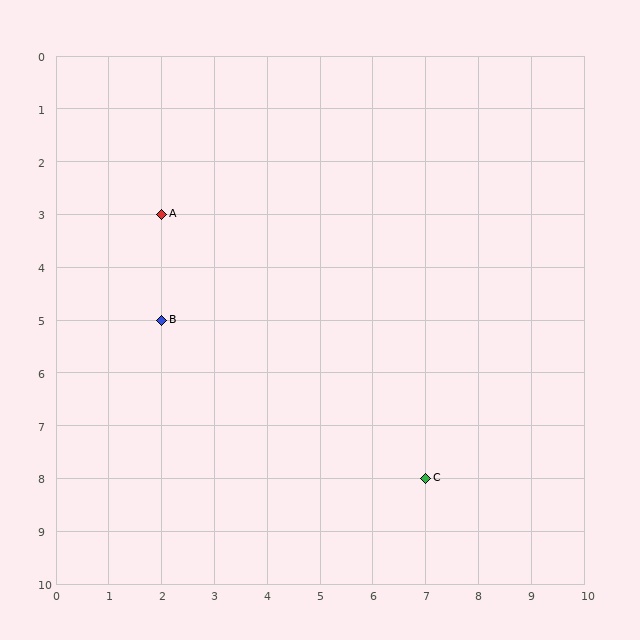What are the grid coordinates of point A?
Point A is at grid coordinates (2, 3).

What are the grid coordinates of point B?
Point B is at grid coordinates (2, 5).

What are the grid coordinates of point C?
Point C is at grid coordinates (7, 8).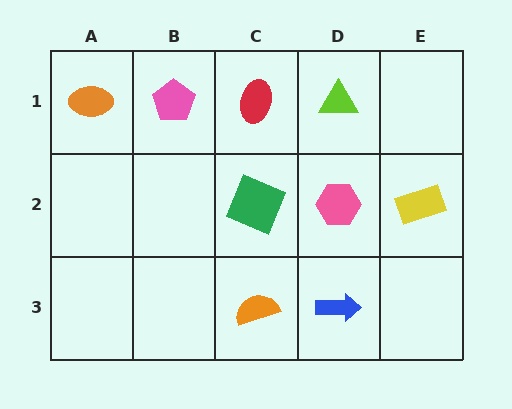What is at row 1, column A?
An orange ellipse.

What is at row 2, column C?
A green square.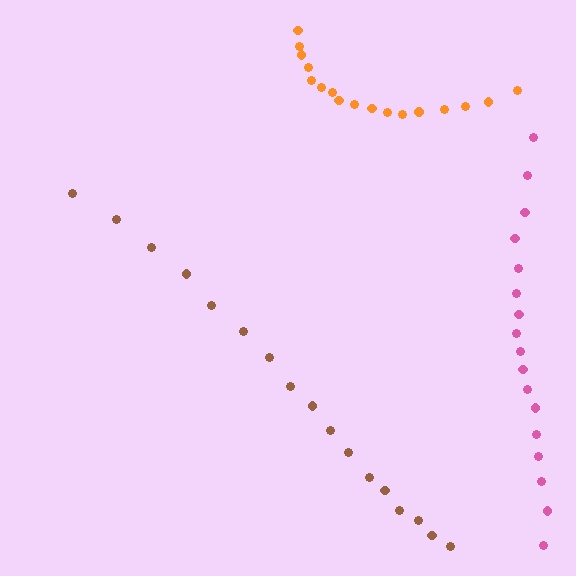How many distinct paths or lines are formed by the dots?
There are 3 distinct paths.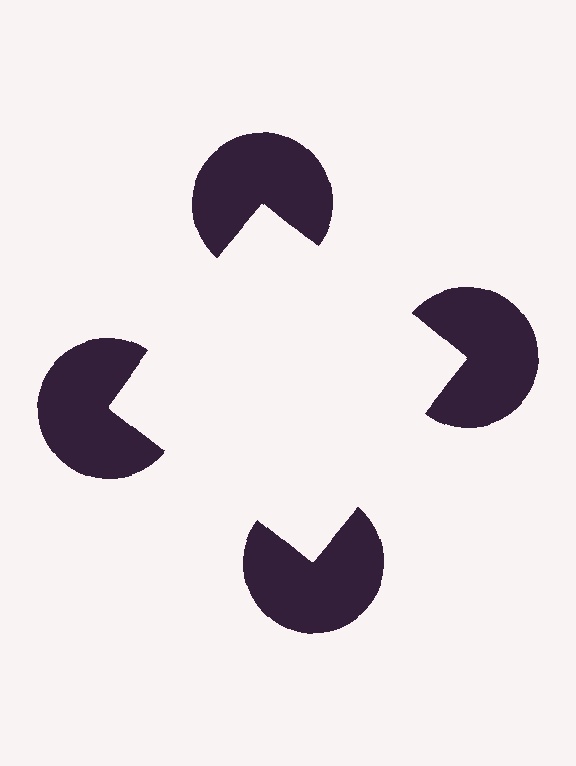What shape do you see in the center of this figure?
An illusory square — its edges are inferred from the aligned wedge cuts in the pac-man discs, not physically drawn.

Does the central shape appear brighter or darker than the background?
It typically appears slightly brighter than the background, even though no actual brightness change is drawn.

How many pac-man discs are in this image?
There are 4 — one at each vertex of the illusory square.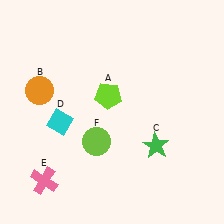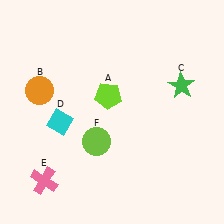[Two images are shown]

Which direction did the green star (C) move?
The green star (C) moved up.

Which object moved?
The green star (C) moved up.